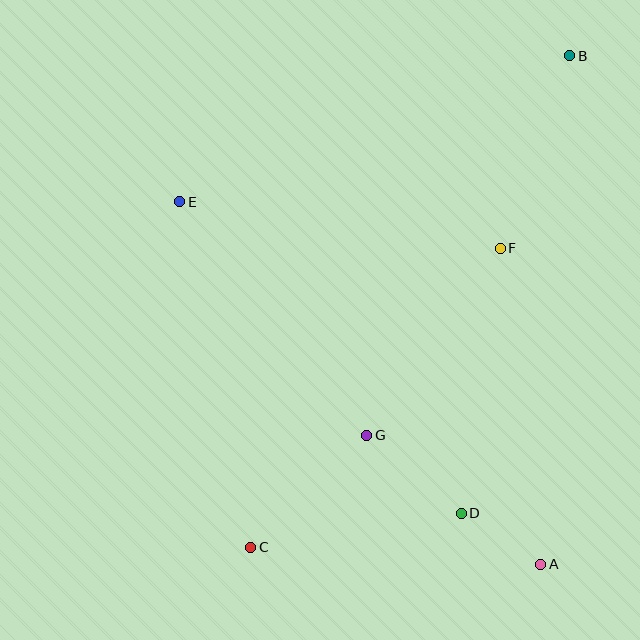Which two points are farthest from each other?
Points B and C are farthest from each other.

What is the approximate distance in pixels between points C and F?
The distance between C and F is approximately 389 pixels.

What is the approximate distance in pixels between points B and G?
The distance between B and G is approximately 430 pixels.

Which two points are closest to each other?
Points A and D are closest to each other.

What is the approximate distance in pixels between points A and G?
The distance between A and G is approximately 217 pixels.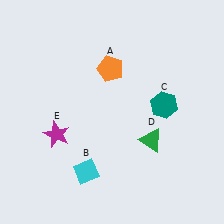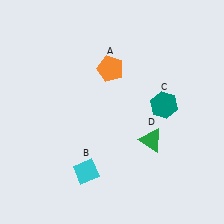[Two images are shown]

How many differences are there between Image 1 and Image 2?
There is 1 difference between the two images.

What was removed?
The magenta star (E) was removed in Image 2.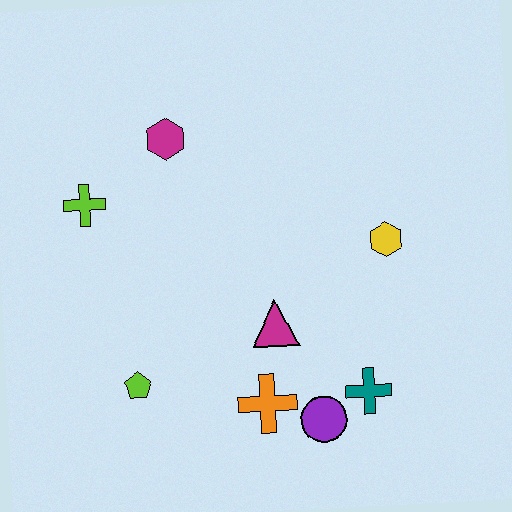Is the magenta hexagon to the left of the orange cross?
Yes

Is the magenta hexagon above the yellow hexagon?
Yes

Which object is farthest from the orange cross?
The magenta hexagon is farthest from the orange cross.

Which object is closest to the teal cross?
The purple circle is closest to the teal cross.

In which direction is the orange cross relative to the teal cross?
The orange cross is to the left of the teal cross.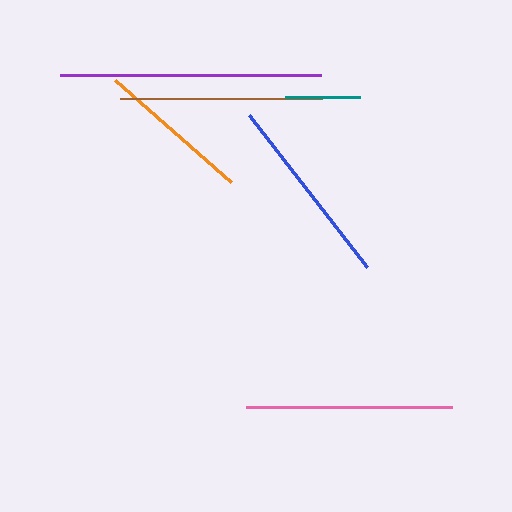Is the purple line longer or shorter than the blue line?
The purple line is longer than the blue line.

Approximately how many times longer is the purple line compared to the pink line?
The purple line is approximately 1.3 times the length of the pink line.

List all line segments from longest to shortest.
From longest to shortest: purple, pink, brown, blue, orange, teal.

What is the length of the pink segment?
The pink segment is approximately 205 pixels long.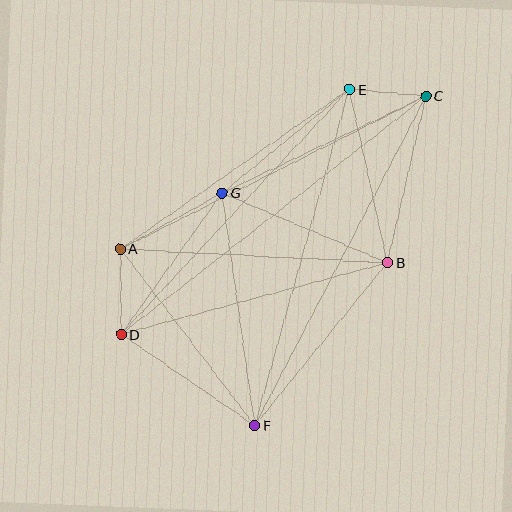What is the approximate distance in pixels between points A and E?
The distance between A and E is approximately 279 pixels.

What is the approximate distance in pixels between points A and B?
The distance between A and B is approximately 268 pixels.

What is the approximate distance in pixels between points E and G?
The distance between E and G is approximately 164 pixels.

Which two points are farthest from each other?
Points C and D are farthest from each other.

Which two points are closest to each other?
Points C and E are closest to each other.